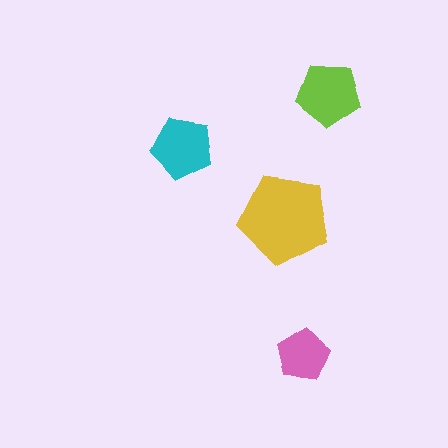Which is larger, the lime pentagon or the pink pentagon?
The lime one.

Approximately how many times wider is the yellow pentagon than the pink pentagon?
About 1.5 times wider.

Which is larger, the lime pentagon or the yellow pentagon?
The yellow one.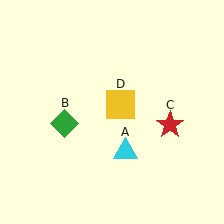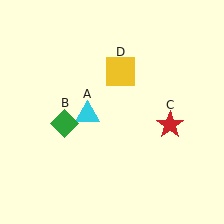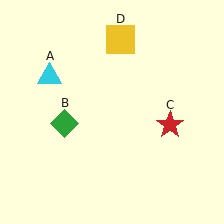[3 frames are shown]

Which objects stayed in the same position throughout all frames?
Green diamond (object B) and red star (object C) remained stationary.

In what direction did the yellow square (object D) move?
The yellow square (object D) moved up.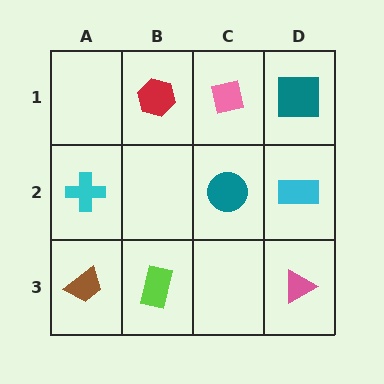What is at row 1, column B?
A red hexagon.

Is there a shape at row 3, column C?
No, that cell is empty.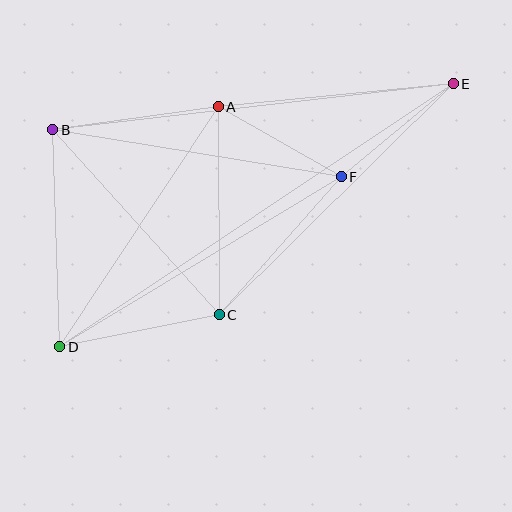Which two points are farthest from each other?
Points D and E are farthest from each other.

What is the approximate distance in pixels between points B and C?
The distance between B and C is approximately 249 pixels.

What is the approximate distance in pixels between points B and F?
The distance between B and F is approximately 292 pixels.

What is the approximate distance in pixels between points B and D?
The distance between B and D is approximately 217 pixels.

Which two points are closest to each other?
Points A and F are closest to each other.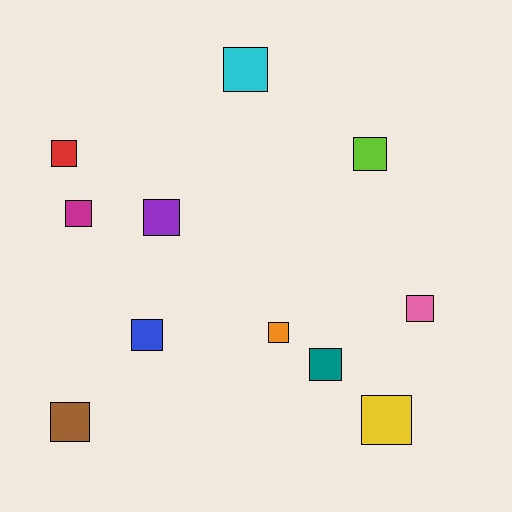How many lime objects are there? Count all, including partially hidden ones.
There is 1 lime object.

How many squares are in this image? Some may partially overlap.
There are 11 squares.